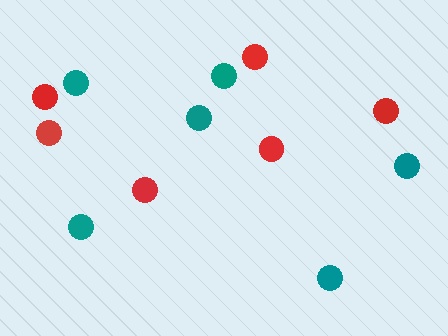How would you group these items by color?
There are 2 groups: one group of red circles (6) and one group of teal circles (6).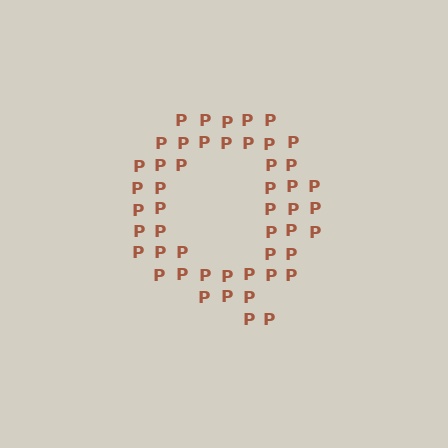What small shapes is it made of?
It is made of small letter P's.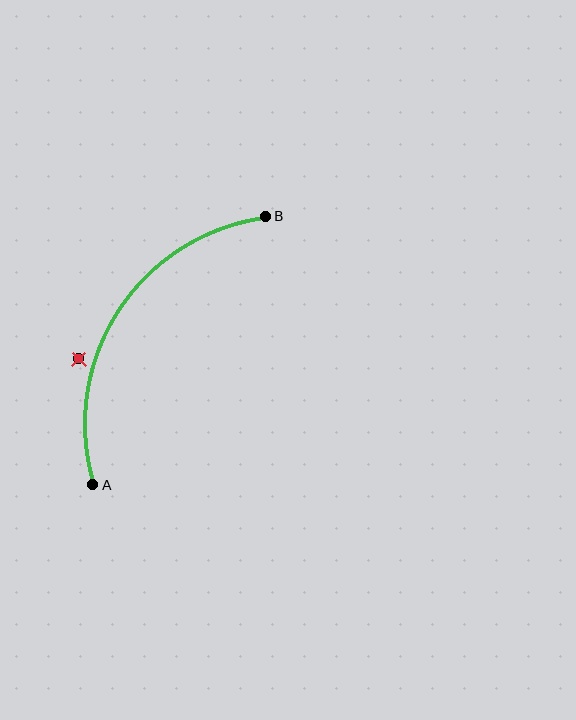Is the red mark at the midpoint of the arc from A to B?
No — the red mark does not lie on the arc at all. It sits slightly outside the curve.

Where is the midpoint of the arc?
The arc midpoint is the point on the curve farthest from the straight line joining A and B. It sits to the left of that line.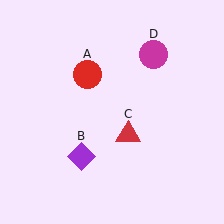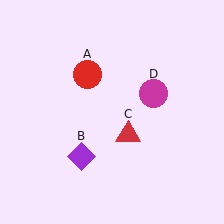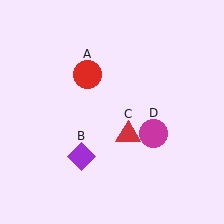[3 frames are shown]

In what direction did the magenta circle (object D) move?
The magenta circle (object D) moved down.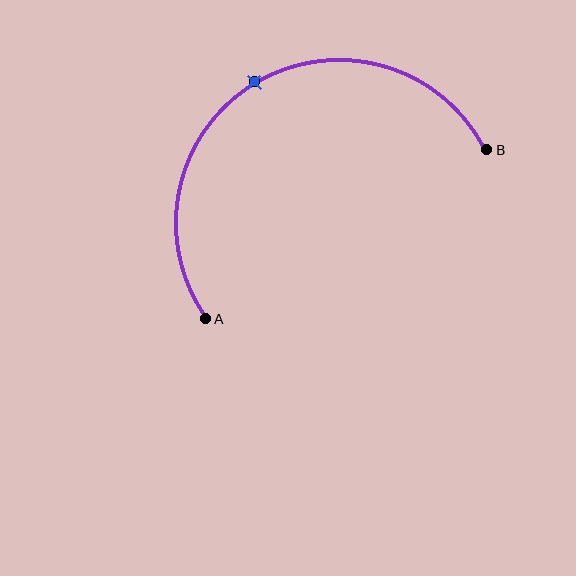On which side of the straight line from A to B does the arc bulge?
The arc bulges above the straight line connecting A and B.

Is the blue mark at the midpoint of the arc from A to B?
Yes. The blue mark lies on the arc at equal arc-length from both A and B — it is the arc midpoint.